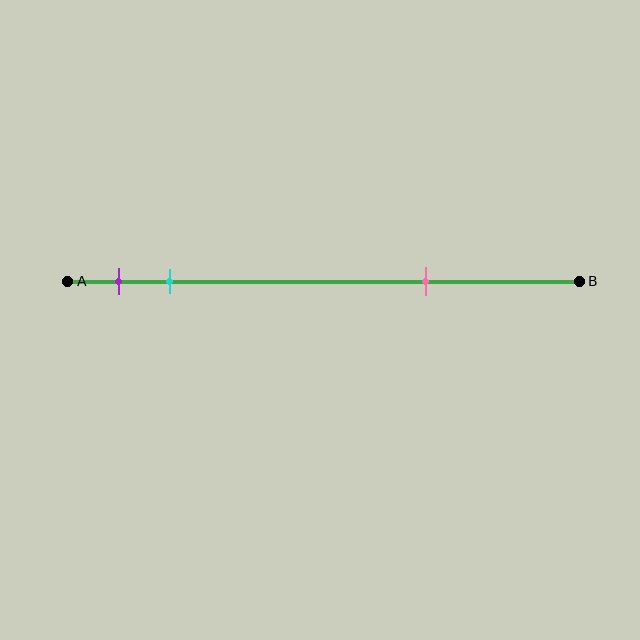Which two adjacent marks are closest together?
The purple and cyan marks are the closest adjacent pair.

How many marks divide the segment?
There are 3 marks dividing the segment.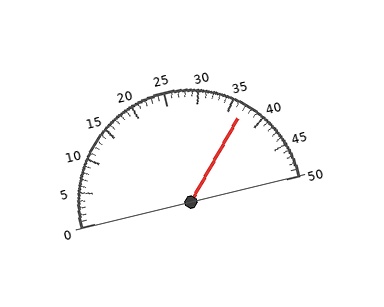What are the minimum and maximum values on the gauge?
The gauge ranges from 0 to 50.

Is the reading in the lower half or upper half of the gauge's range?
The reading is in the upper half of the range (0 to 50).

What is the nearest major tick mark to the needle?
The nearest major tick mark is 35.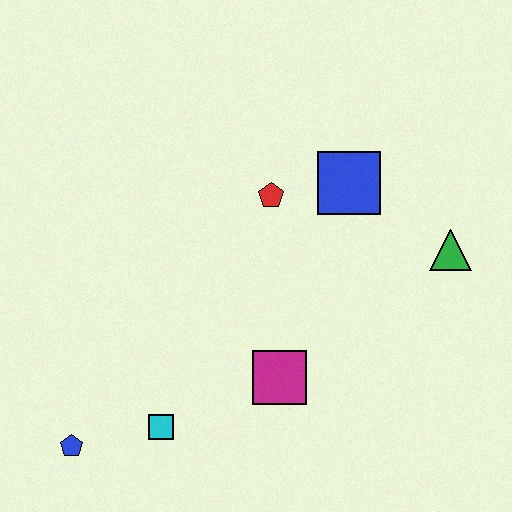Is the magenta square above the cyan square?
Yes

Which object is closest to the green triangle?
The blue square is closest to the green triangle.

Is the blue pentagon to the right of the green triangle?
No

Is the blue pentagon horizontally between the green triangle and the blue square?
No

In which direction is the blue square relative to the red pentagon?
The blue square is to the right of the red pentagon.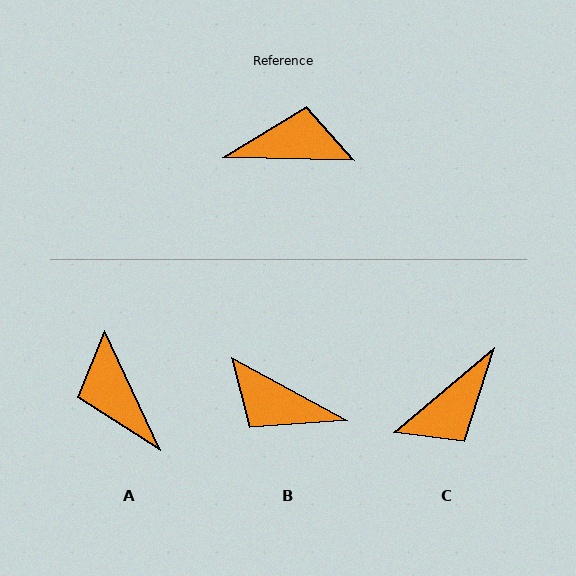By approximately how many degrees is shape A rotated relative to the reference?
Approximately 117 degrees counter-clockwise.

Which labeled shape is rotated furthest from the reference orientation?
B, about 153 degrees away.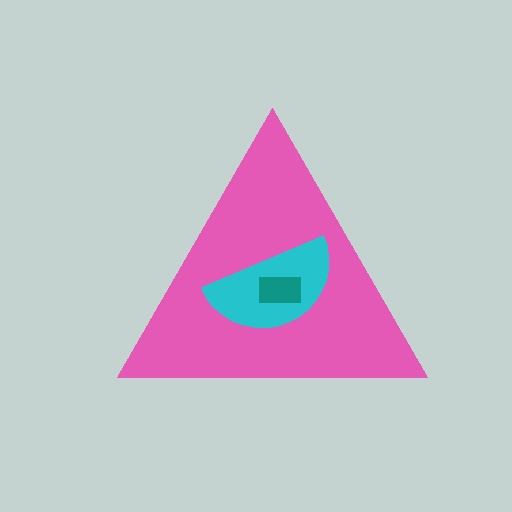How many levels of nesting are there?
3.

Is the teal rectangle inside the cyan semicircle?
Yes.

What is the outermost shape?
The pink triangle.